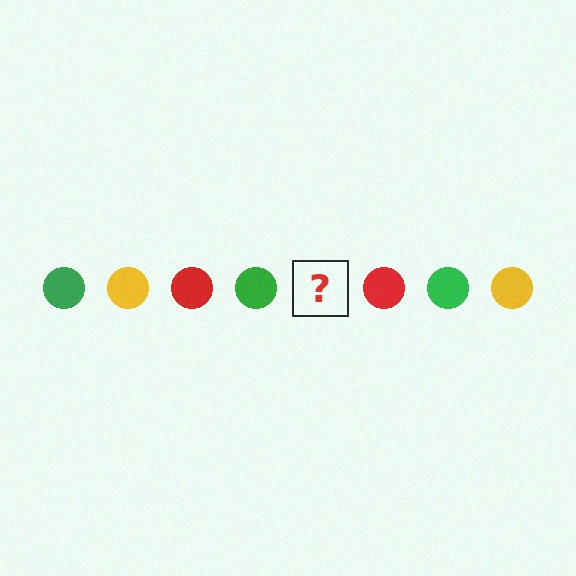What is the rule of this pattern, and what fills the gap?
The rule is that the pattern cycles through green, yellow, red circles. The gap should be filled with a yellow circle.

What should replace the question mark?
The question mark should be replaced with a yellow circle.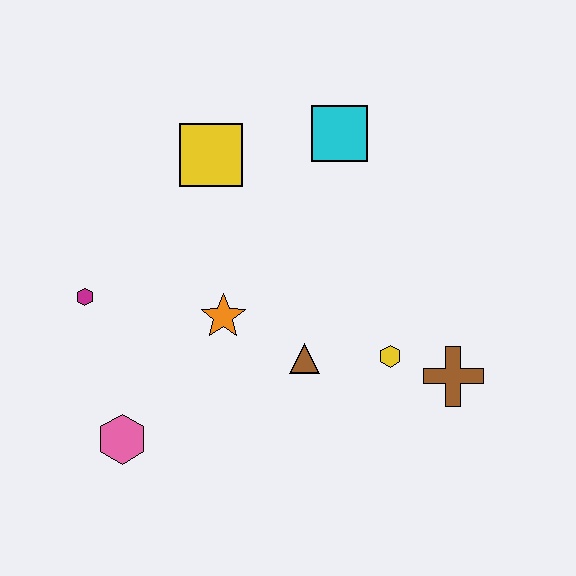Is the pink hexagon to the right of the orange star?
No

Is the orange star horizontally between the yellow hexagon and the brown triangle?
No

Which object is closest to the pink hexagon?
The magenta hexagon is closest to the pink hexagon.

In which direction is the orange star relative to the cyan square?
The orange star is below the cyan square.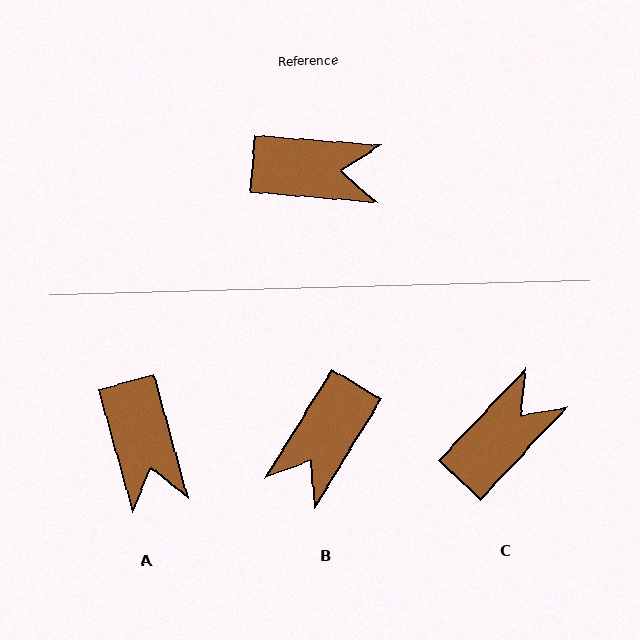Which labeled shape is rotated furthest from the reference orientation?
B, about 117 degrees away.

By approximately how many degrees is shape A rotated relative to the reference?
Approximately 70 degrees clockwise.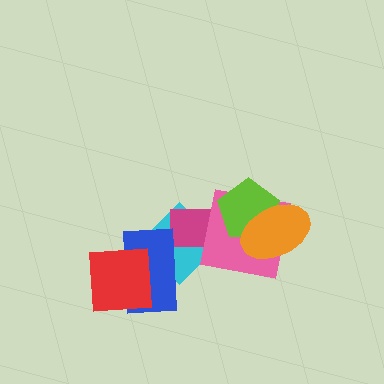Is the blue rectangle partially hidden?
Yes, it is partially covered by another shape.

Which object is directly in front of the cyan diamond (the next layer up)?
The magenta rectangle is directly in front of the cyan diamond.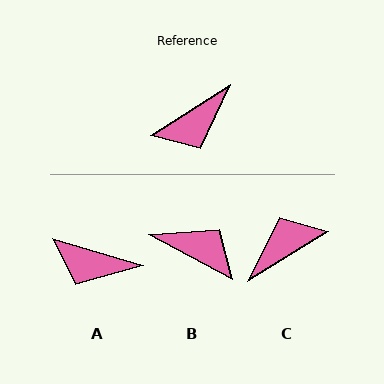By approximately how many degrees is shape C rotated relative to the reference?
Approximately 179 degrees counter-clockwise.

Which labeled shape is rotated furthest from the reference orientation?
C, about 179 degrees away.